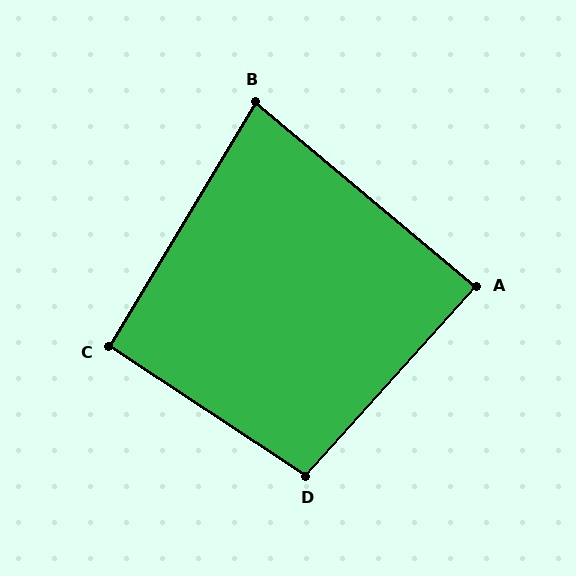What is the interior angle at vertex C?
Approximately 92 degrees (approximately right).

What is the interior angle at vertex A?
Approximately 88 degrees (approximately right).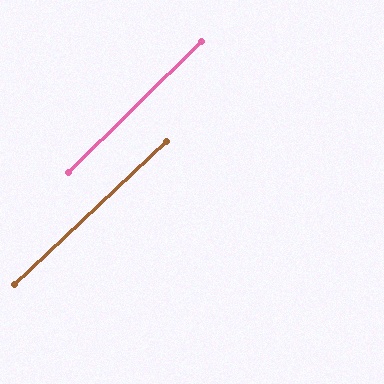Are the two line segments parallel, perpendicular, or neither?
Parallel — their directions differ by only 1.4°.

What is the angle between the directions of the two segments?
Approximately 1 degree.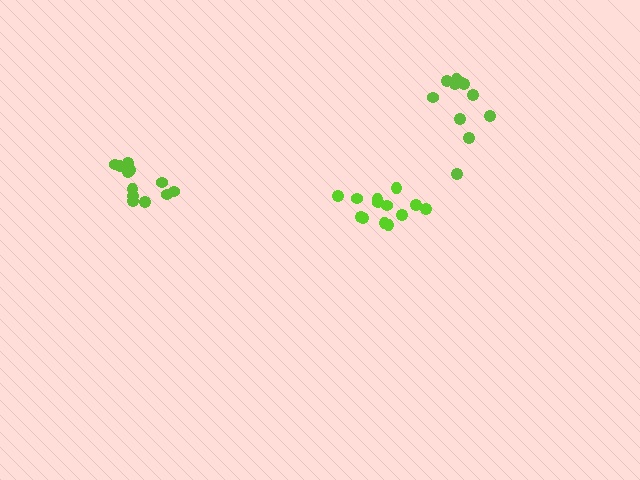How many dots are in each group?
Group 1: 13 dots, Group 2: 12 dots, Group 3: 11 dots (36 total).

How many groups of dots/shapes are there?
There are 3 groups.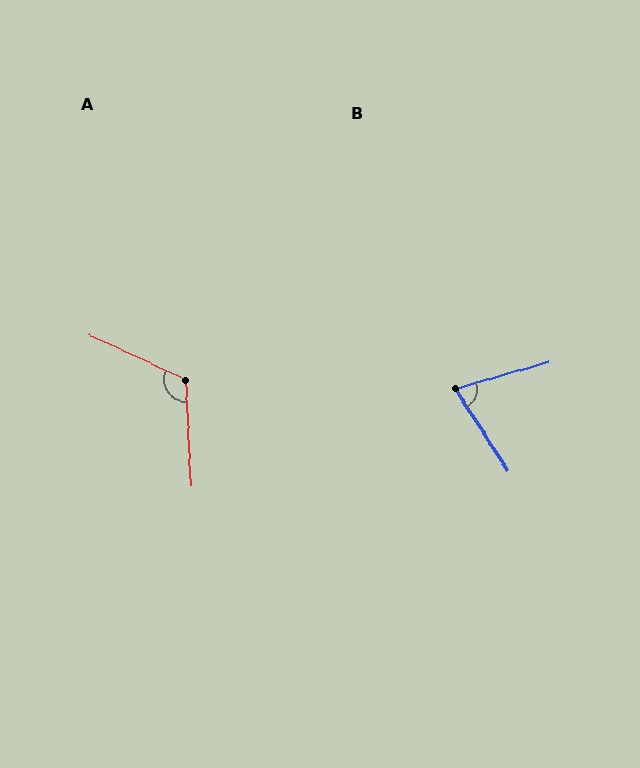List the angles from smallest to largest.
B (73°), A (118°).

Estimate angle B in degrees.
Approximately 73 degrees.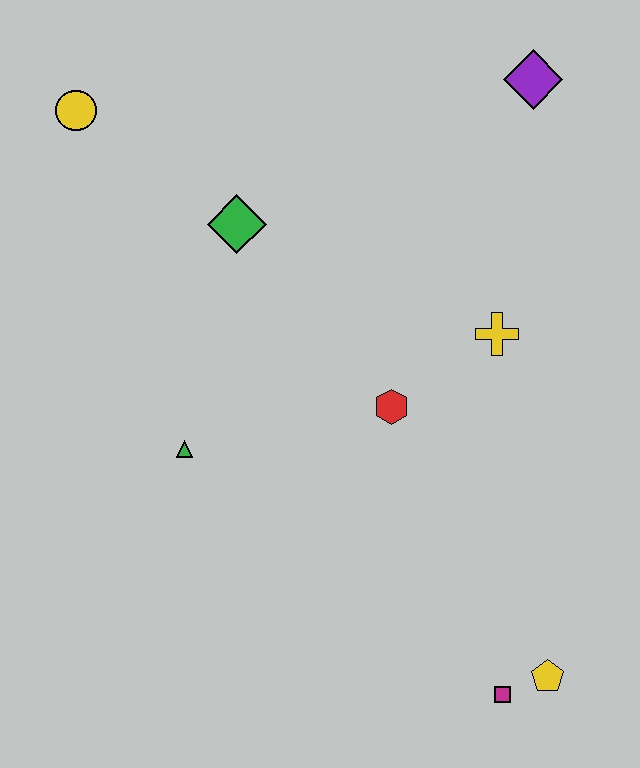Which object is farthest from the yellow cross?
The yellow circle is farthest from the yellow cross.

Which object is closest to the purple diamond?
The yellow cross is closest to the purple diamond.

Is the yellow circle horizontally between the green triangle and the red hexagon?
No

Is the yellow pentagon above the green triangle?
No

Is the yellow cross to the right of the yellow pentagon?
No